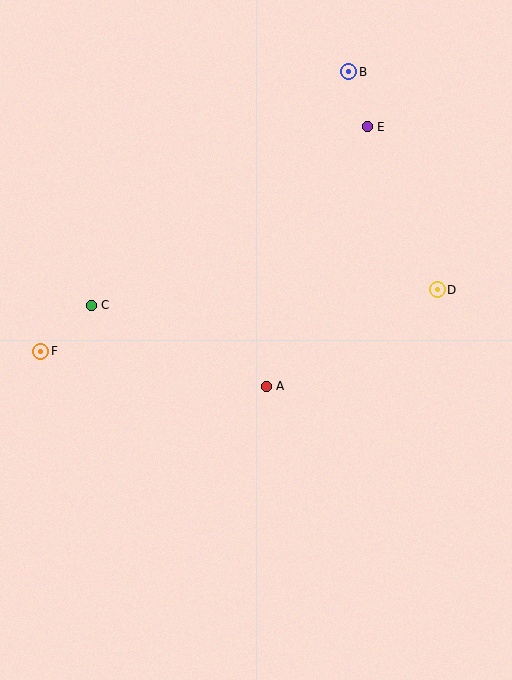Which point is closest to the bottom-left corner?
Point F is closest to the bottom-left corner.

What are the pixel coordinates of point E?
Point E is at (367, 127).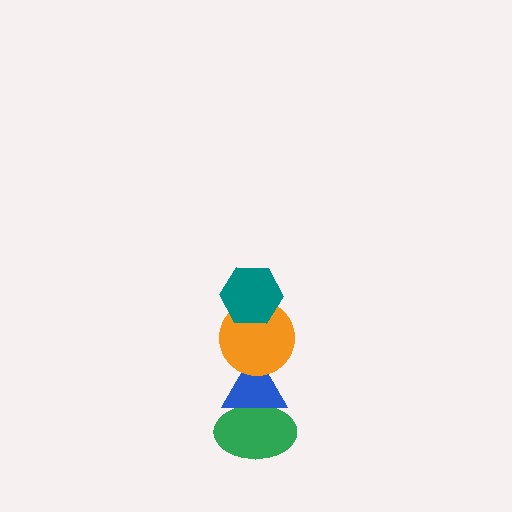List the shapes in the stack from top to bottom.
From top to bottom: the teal hexagon, the orange circle, the blue triangle, the green ellipse.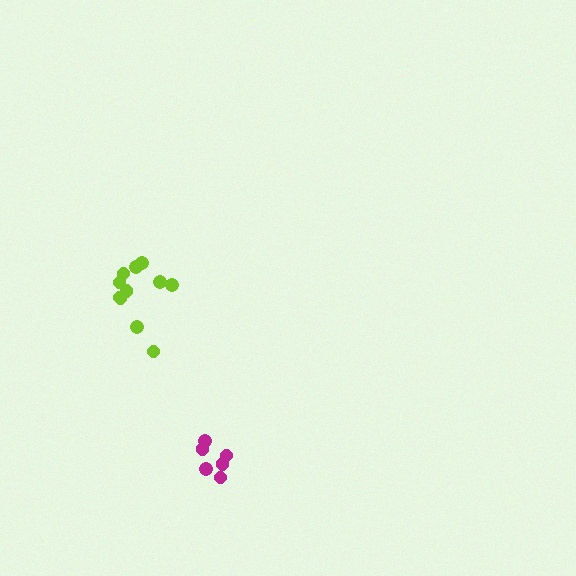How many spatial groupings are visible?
There are 2 spatial groupings.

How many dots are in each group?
Group 1: 6 dots, Group 2: 11 dots (17 total).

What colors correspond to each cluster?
The clusters are colored: magenta, lime.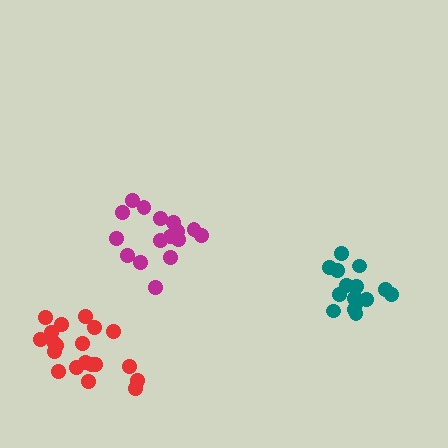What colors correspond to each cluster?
The clusters are colored: magenta, teal, red.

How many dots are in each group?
Group 1: 16 dots, Group 2: 15 dots, Group 3: 20 dots (51 total).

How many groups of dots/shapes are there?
There are 3 groups.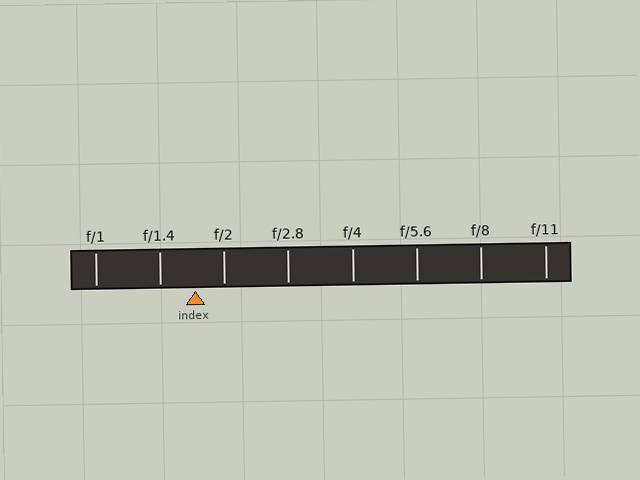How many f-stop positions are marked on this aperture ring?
There are 8 f-stop positions marked.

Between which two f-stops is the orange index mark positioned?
The index mark is between f/1.4 and f/2.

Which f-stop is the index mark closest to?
The index mark is closest to f/2.